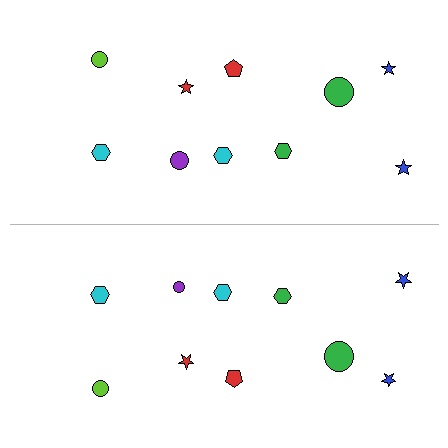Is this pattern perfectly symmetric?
No, the pattern is not perfectly symmetric. The purple circle on the bottom side has a different size than its mirror counterpart.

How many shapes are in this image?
There are 20 shapes in this image.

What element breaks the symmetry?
The purple circle on the bottom side has a different size than its mirror counterpart.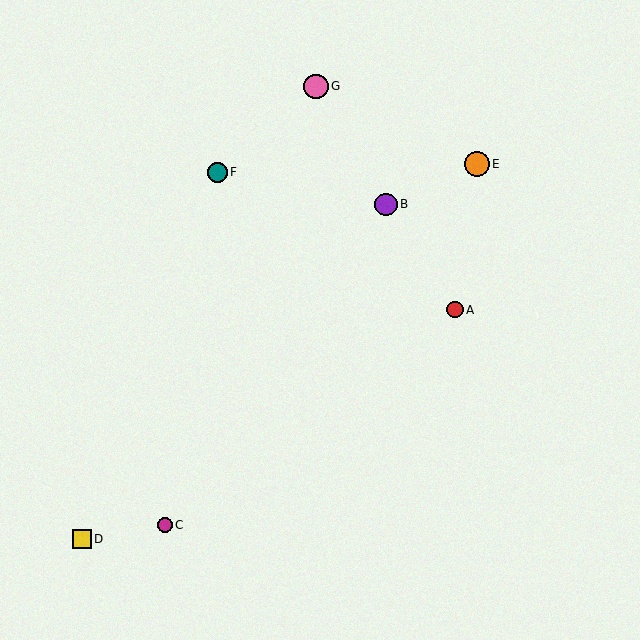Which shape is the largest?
The orange circle (labeled E) is the largest.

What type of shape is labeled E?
Shape E is an orange circle.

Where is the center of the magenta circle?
The center of the magenta circle is at (165, 525).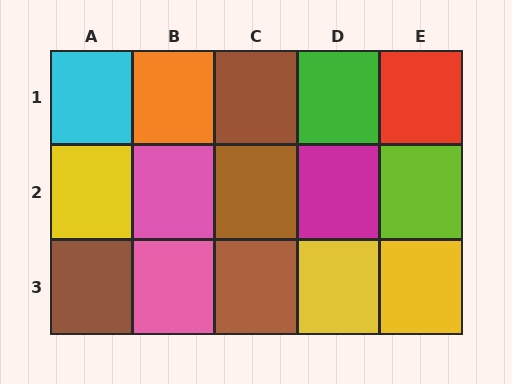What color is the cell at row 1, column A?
Cyan.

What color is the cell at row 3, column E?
Yellow.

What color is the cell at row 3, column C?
Brown.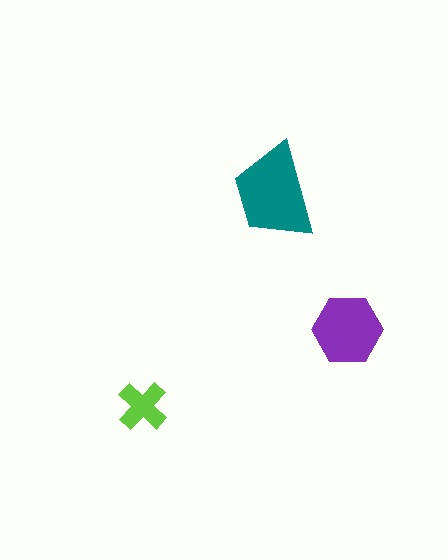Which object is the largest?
The teal trapezoid.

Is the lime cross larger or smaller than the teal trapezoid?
Smaller.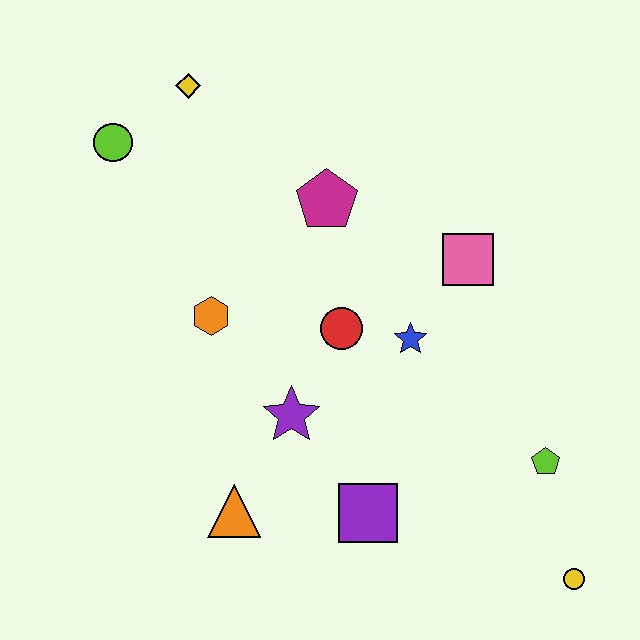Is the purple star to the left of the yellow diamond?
No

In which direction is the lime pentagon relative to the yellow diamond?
The lime pentagon is below the yellow diamond.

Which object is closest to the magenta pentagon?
The red circle is closest to the magenta pentagon.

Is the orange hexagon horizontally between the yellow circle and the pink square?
No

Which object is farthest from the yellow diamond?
The yellow circle is farthest from the yellow diamond.